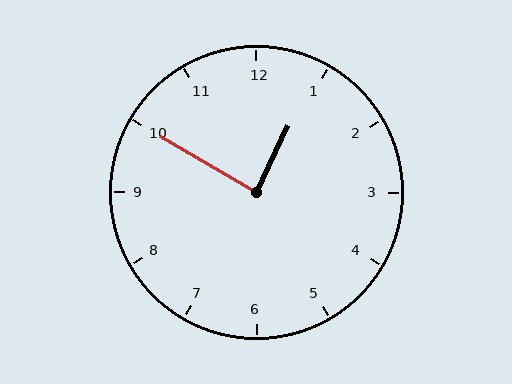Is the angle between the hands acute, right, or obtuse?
It is right.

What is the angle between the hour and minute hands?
Approximately 85 degrees.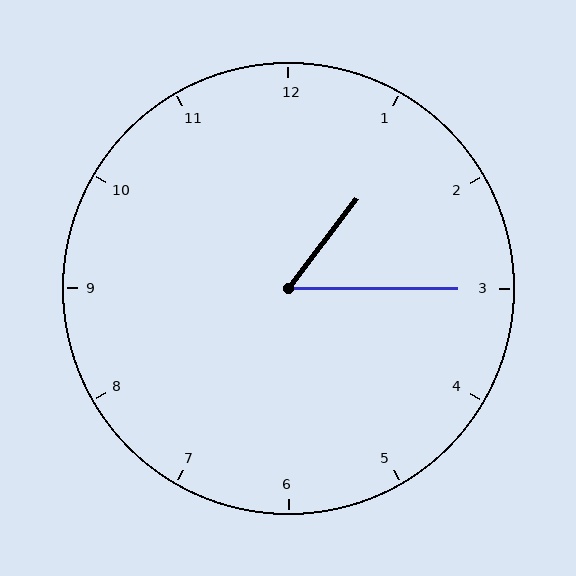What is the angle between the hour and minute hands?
Approximately 52 degrees.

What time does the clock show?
1:15.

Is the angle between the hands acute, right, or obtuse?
It is acute.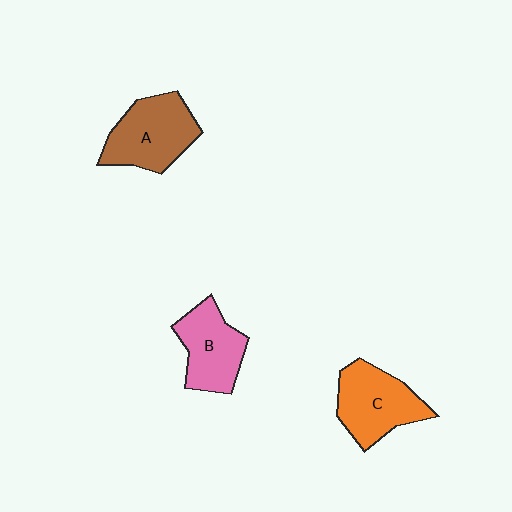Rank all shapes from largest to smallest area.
From largest to smallest: A (brown), C (orange), B (pink).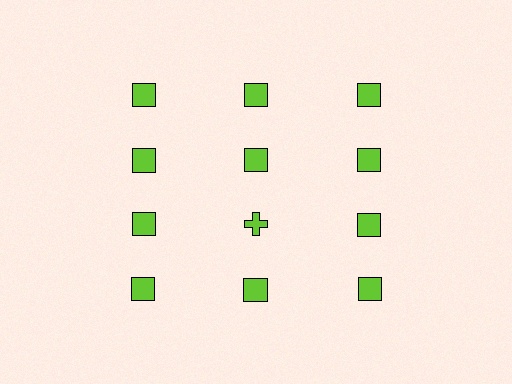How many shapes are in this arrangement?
There are 12 shapes arranged in a grid pattern.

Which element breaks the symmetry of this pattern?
The lime cross in the third row, second from left column breaks the symmetry. All other shapes are lime squares.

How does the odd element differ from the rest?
It has a different shape: cross instead of square.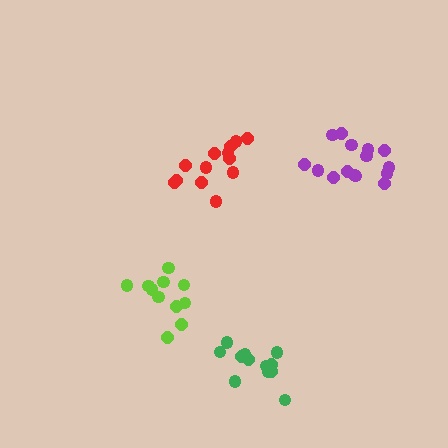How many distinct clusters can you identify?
There are 4 distinct clusters.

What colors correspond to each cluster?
The clusters are colored: purple, red, green, lime.